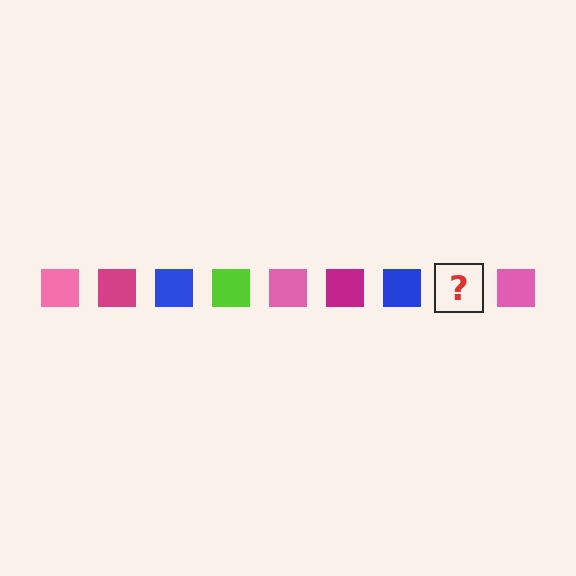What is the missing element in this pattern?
The missing element is a lime square.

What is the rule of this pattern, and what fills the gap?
The rule is that the pattern cycles through pink, magenta, blue, lime squares. The gap should be filled with a lime square.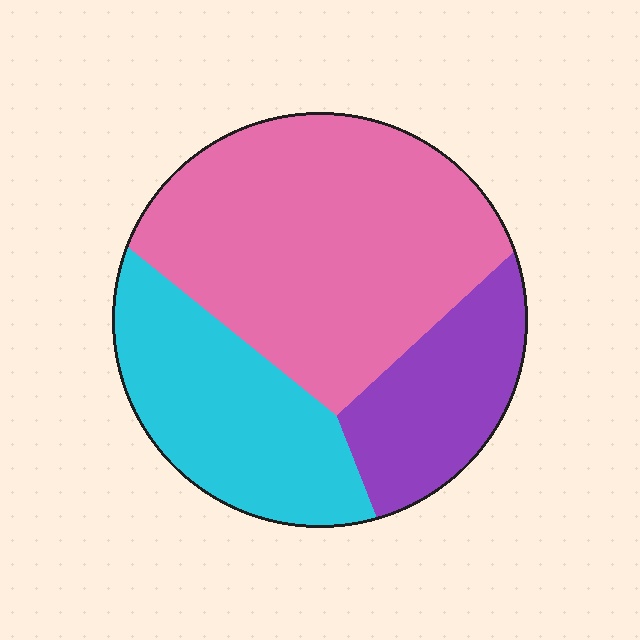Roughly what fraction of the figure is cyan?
Cyan takes up between a sixth and a third of the figure.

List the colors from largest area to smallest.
From largest to smallest: pink, cyan, purple.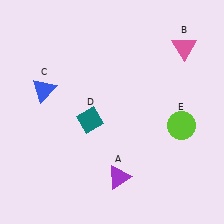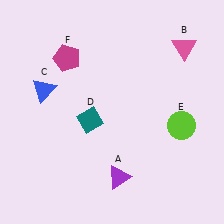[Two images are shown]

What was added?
A magenta pentagon (F) was added in Image 2.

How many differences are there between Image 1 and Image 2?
There is 1 difference between the two images.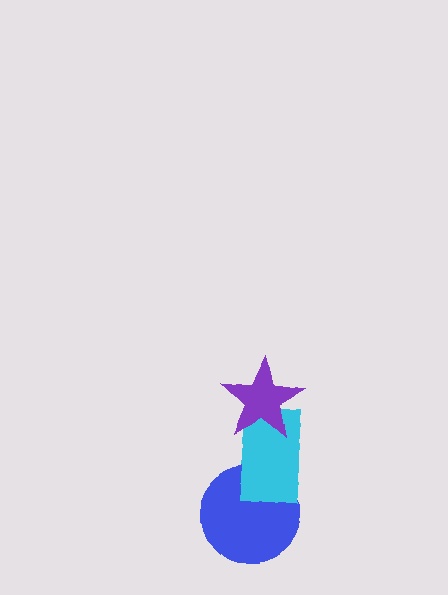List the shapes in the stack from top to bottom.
From top to bottom: the purple star, the cyan rectangle, the blue circle.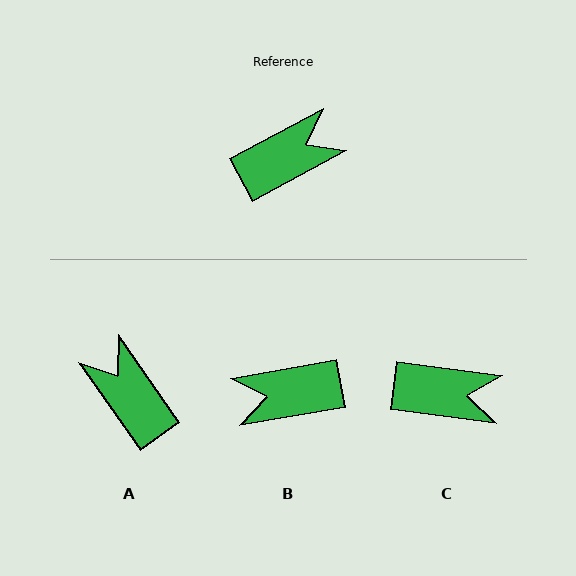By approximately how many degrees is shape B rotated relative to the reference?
Approximately 162 degrees counter-clockwise.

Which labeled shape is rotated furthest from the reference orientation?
B, about 162 degrees away.